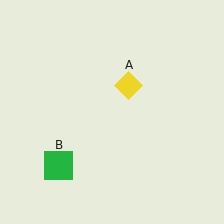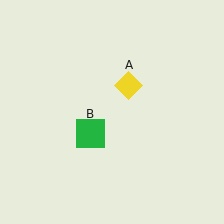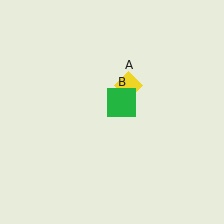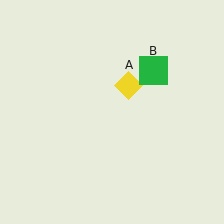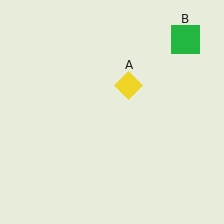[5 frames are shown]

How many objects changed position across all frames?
1 object changed position: green square (object B).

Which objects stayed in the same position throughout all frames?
Yellow diamond (object A) remained stationary.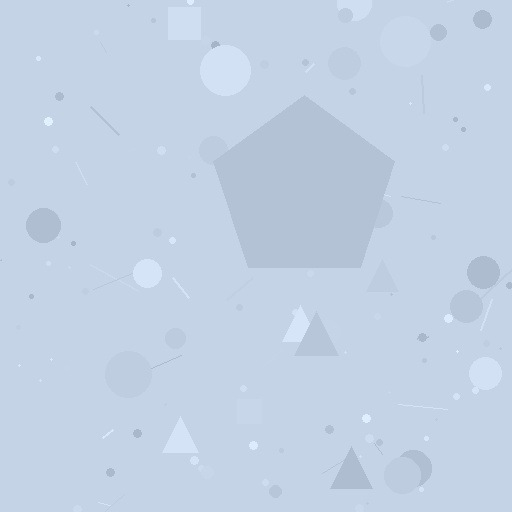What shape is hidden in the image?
A pentagon is hidden in the image.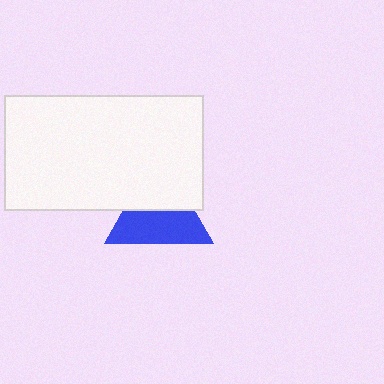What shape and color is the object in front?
The object in front is a white rectangle.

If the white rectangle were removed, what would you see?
You would see the complete blue triangle.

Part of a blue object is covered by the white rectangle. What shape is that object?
It is a triangle.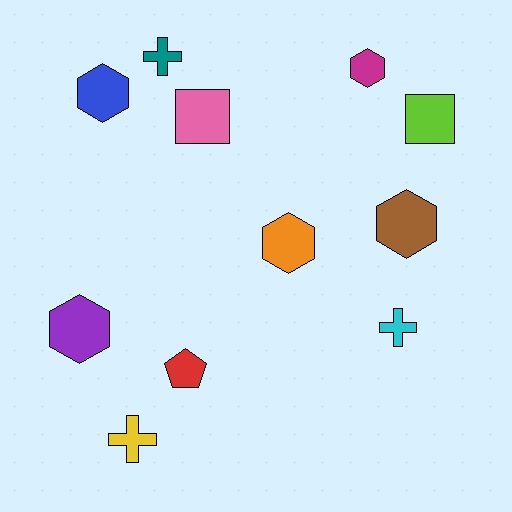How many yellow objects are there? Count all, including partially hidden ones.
There is 1 yellow object.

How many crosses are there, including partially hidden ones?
There are 3 crosses.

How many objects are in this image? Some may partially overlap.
There are 11 objects.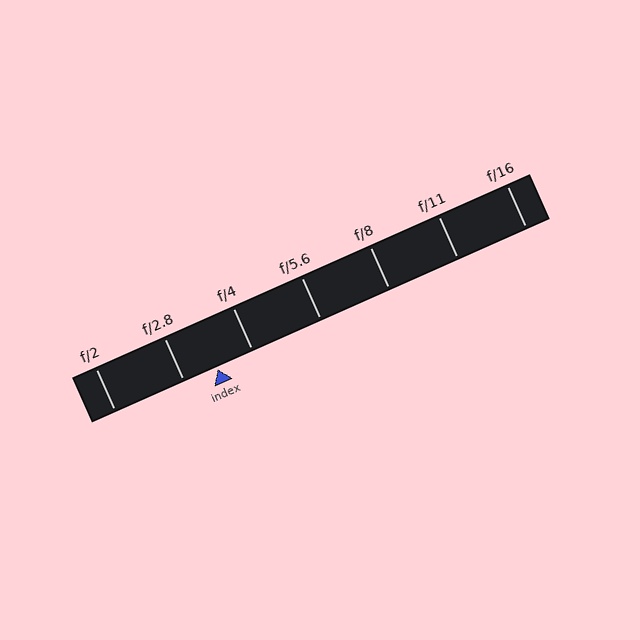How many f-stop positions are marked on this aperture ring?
There are 7 f-stop positions marked.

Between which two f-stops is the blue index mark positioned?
The index mark is between f/2.8 and f/4.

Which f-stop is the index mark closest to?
The index mark is closest to f/2.8.